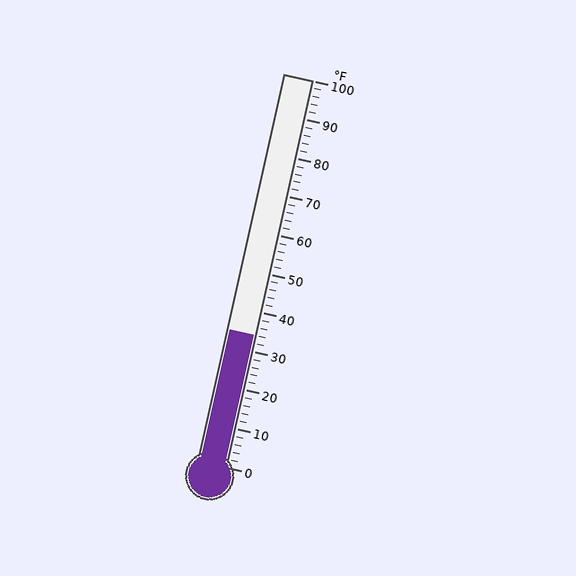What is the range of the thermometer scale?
The thermometer scale ranges from 0°F to 100°F.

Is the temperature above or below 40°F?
The temperature is below 40°F.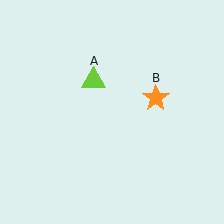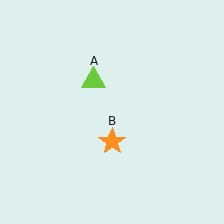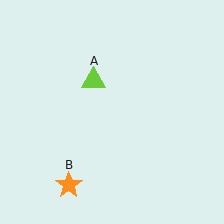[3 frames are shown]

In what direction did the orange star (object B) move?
The orange star (object B) moved down and to the left.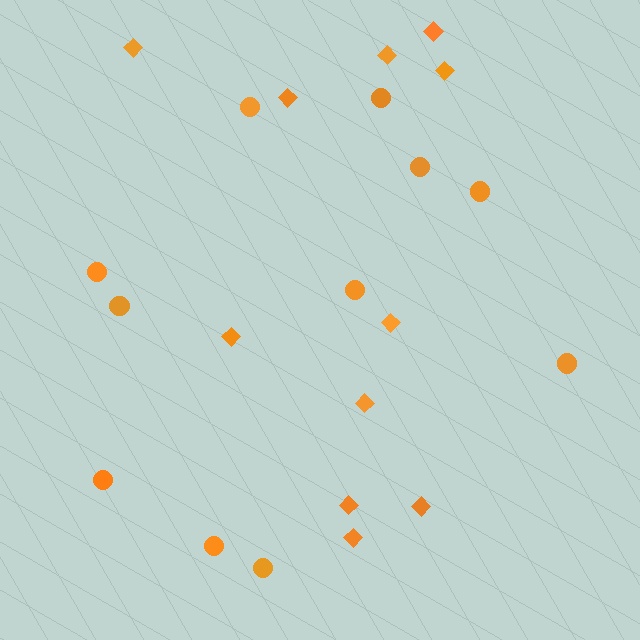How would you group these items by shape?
There are 2 groups: one group of circles (11) and one group of diamonds (11).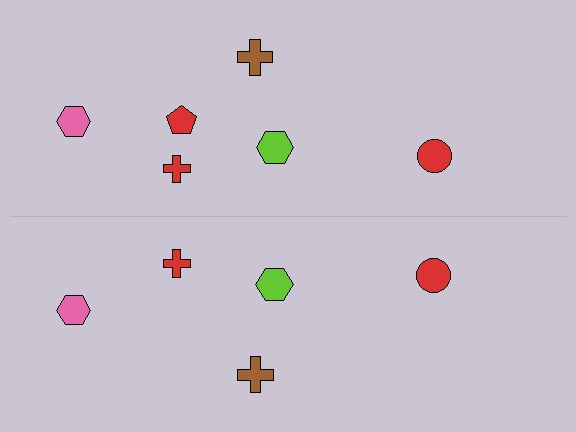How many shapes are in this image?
There are 11 shapes in this image.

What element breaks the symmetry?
A red pentagon is missing from the bottom side.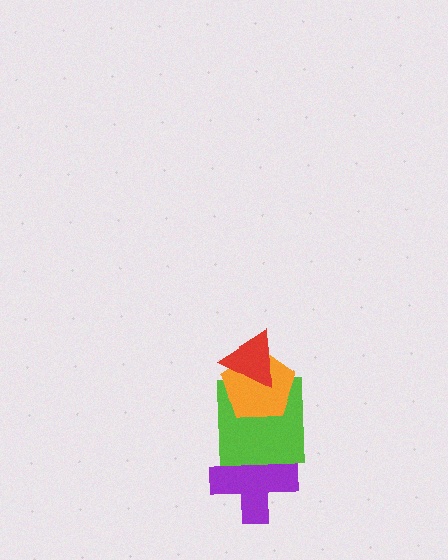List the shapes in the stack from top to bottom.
From top to bottom: the red triangle, the orange pentagon, the lime square, the purple cross.